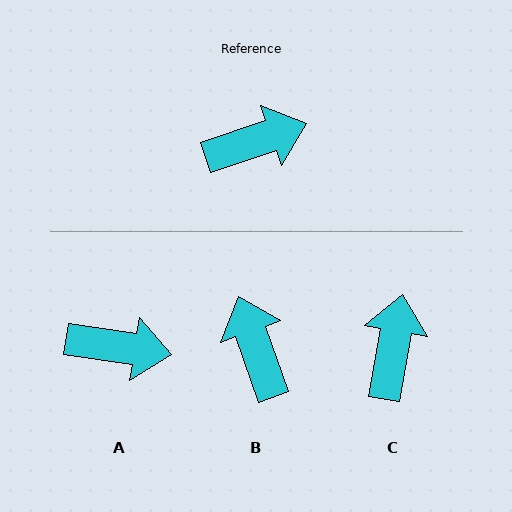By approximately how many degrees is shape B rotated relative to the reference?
Approximately 91 degrees counter-clockwise.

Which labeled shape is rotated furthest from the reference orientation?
B, about 91 degrees away.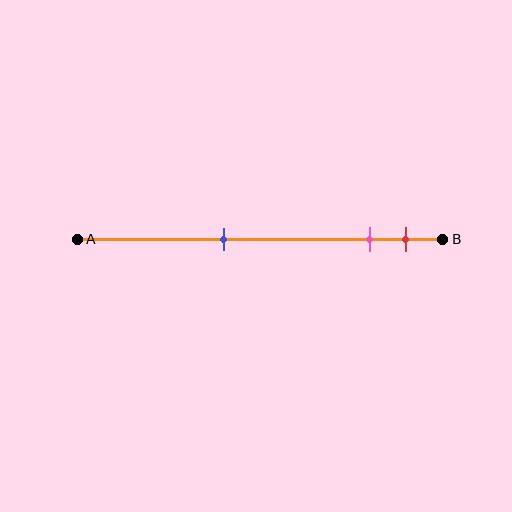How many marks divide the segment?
There are 3 marks dividing the segment.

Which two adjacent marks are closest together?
The pink and red marks are the closest adjacent pair.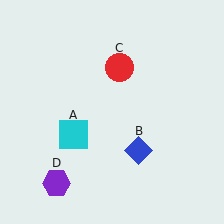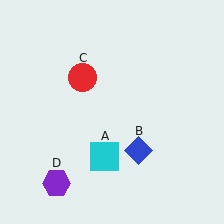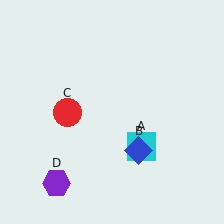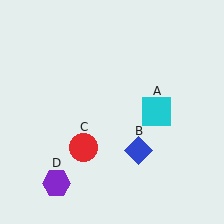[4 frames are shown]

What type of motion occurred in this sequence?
The cyan square (object A), red circle (object C) rotated counterclockwise around the center of the scene.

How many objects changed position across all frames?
2 objects changed position: cyan square (object A), red circle (object C).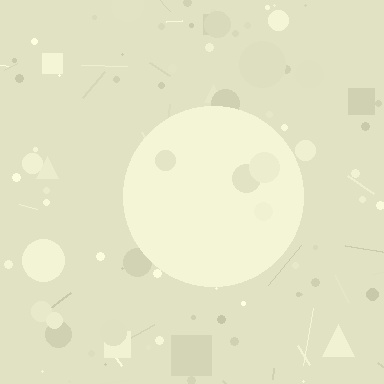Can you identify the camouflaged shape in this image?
The camouflaged shape is a circle.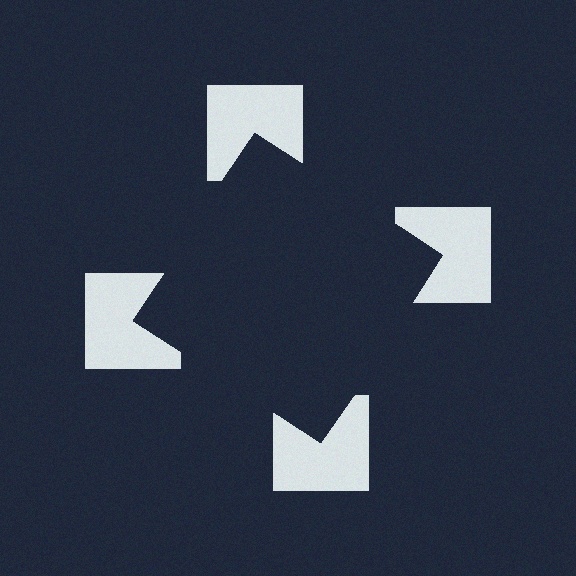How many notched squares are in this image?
There are 4 — one at each vertex of the illusory square.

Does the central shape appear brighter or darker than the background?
It typically appears slightly darker than the background, even though no actual brightness change is drawn.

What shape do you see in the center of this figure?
An illusory square — its edges are inferred from the aligned wedge cuts in the notched squares, not physically drawn.